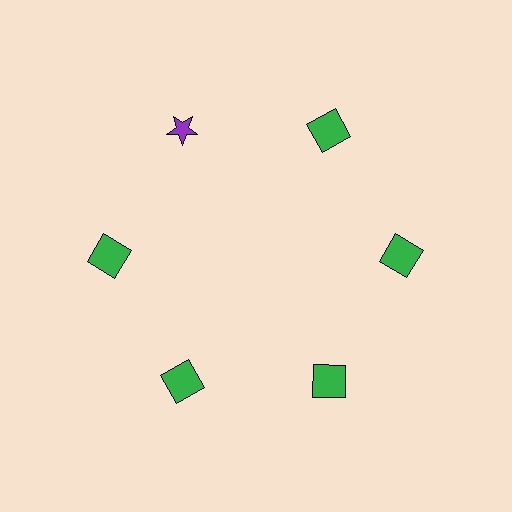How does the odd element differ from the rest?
It differs in both color (purple instead of green) and shape (star instead of square).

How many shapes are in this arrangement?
There are 6 shapes arranged in a ring pattern.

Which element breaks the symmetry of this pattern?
The purple star at roughly the 11 o'clock position breaks the symmetry. All other shapes are green squares.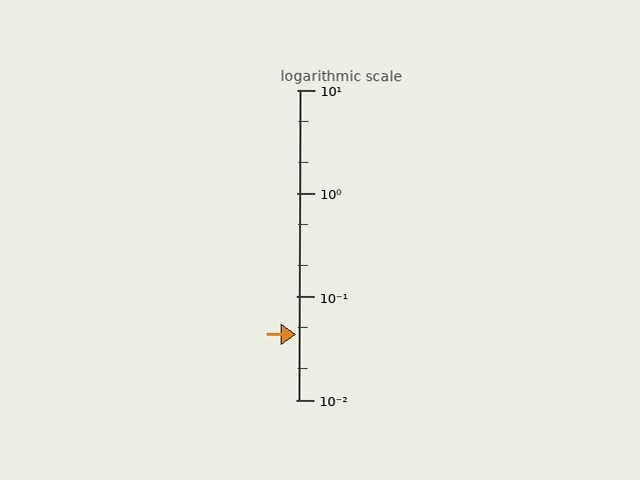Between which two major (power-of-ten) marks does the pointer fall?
The pointer is between 0.01 and 0.1.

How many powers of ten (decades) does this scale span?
The scale spans 3 decades, from 0.01 to 10.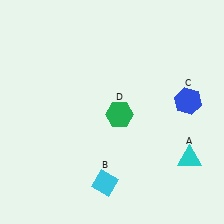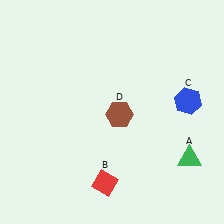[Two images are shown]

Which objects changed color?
A changed from cyan to green. B changed from cyan to red. D changed from green to brown.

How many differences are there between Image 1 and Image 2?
There are 3 differences between the two images.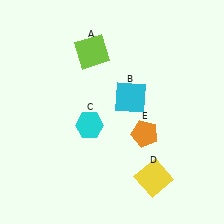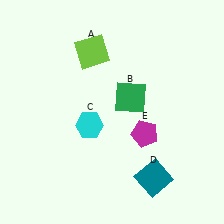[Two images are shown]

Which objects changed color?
B changed from cyan to green. D changed from yellow to teal. E changed from orange to magenta.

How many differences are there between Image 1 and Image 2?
There are 3 differences between the two images.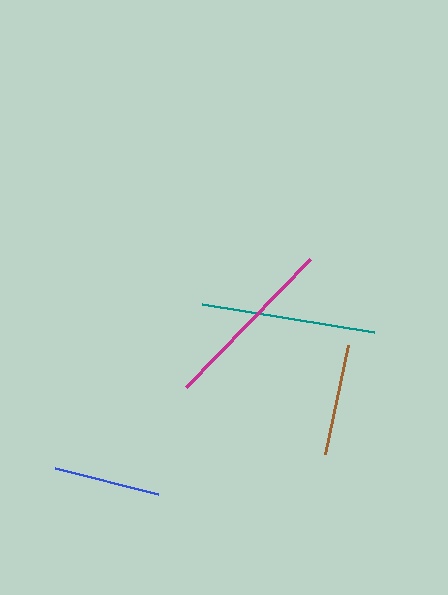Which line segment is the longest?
The magenta line is the longest at approximately 178 pixels.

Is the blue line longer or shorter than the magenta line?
The magenta line is longer than the blue line.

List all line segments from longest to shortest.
From longest to shortest: magenta, teal, brown, blue.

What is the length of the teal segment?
The teal segment is approximately 174 pixels long.